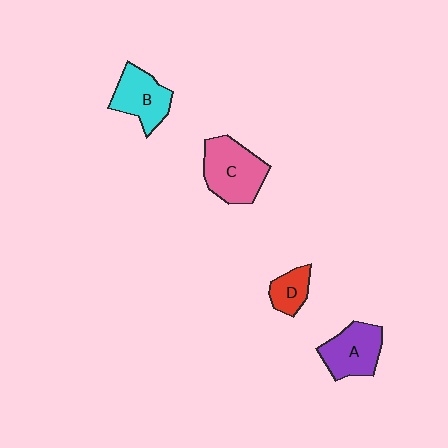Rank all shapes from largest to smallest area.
From largest to smallest: C (pink), A (purple), B (cyan), D (red).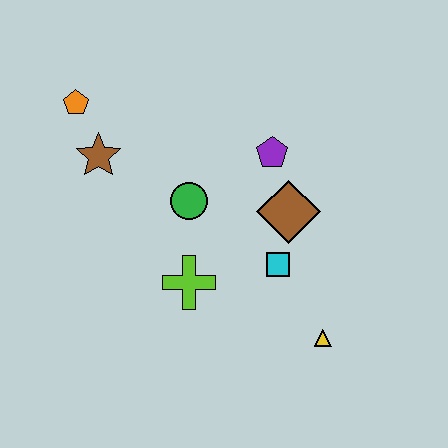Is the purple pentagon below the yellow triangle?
No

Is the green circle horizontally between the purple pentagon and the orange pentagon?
Yes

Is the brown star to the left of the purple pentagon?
Yes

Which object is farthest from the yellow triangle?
The orange pentagon is farthest from the yellow triangle.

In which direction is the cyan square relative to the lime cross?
The cyan square is to the right of the lime cross.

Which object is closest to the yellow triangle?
The cyan square is closest to the yellow triangle.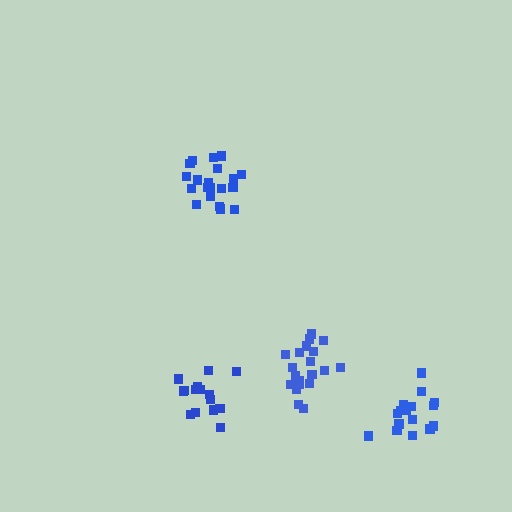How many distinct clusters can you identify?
There are 4 distinct clusters.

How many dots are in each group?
Group 1: 20 dots, Group 2: 17 dots, Group 3: 15 dots, Group 4: 20 dots (72 total).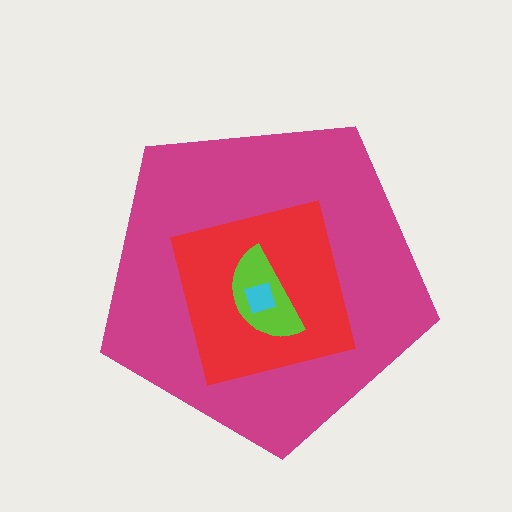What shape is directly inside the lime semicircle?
The cyan diamond.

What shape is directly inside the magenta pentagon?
The red square.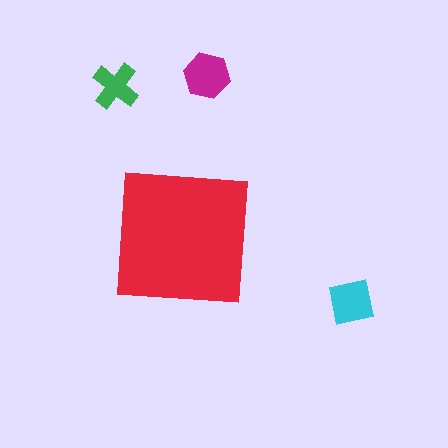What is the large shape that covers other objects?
A red square.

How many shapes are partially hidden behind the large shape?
0 shapes are partially hidden.